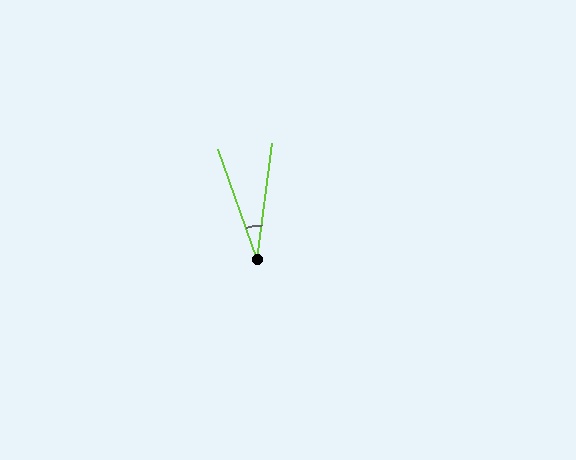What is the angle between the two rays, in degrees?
Approximately 27 degrees.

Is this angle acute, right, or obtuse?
It is acute.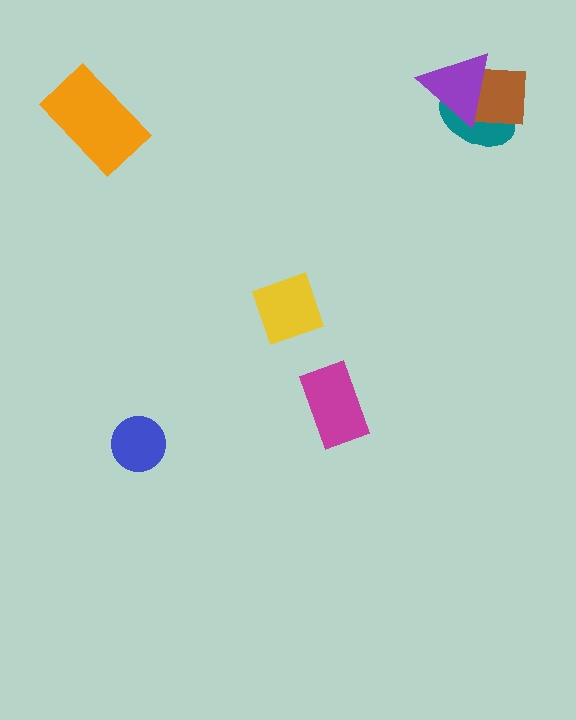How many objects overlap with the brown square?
2 objects overlap with the brown square.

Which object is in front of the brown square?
The purple triangle is in front of the brown square.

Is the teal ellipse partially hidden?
Yes, it is partially covered by another shape.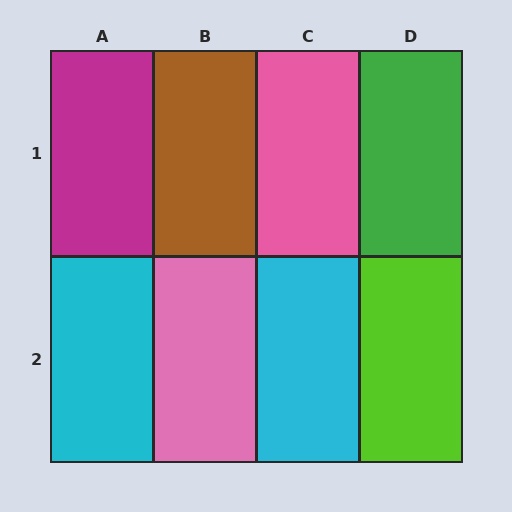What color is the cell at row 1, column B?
Brown.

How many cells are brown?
1 cell is brown.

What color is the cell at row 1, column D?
Green.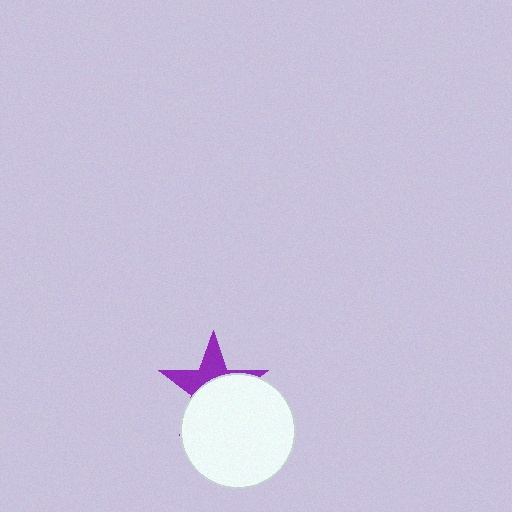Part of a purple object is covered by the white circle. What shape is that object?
It is a star.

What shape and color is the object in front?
The object in front is a white circle.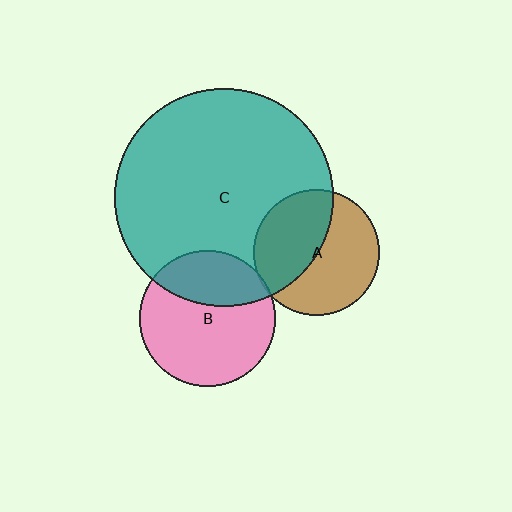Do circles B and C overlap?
Yes.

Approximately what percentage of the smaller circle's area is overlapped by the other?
Approximately 30%.